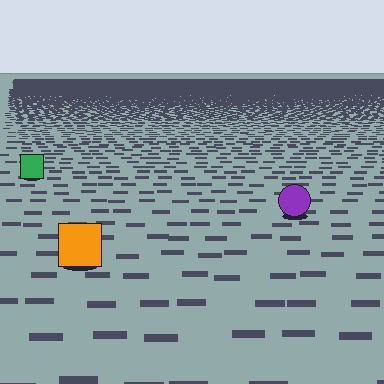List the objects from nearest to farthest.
From nearest to farthest: the orange square, the purple circle, the green square.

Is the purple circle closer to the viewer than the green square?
Yes. The purple circle is closer — you can tell from the texture gradient: the ground texture is coarser near it.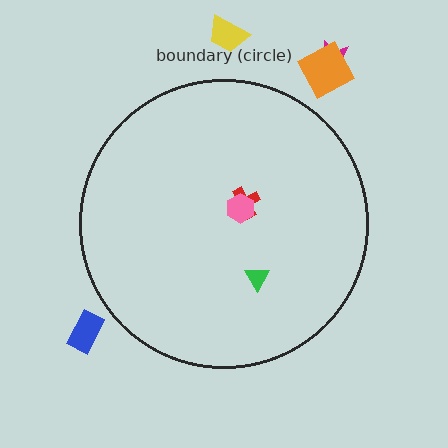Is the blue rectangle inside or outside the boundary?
Outside.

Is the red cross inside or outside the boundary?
Inside.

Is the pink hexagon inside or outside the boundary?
Inside.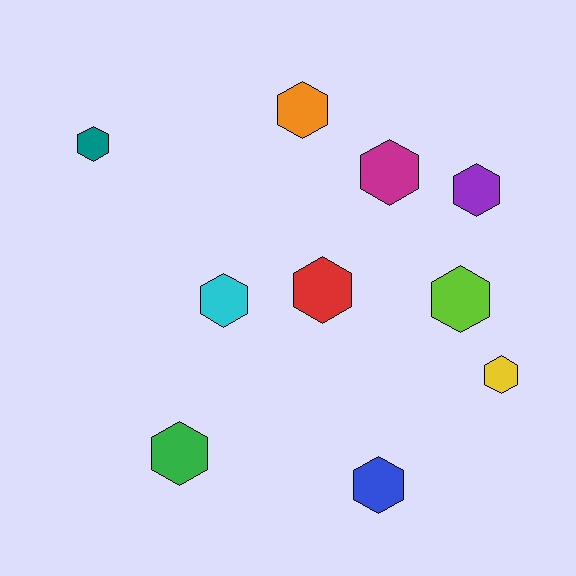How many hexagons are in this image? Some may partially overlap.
There are 10 hexagons.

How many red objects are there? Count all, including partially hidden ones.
There is 1 red object.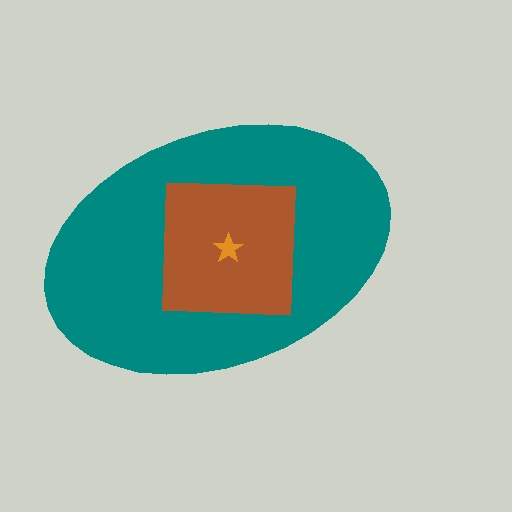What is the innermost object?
The orange star.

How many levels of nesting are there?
3.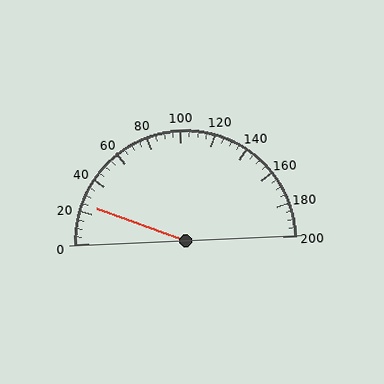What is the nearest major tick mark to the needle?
The nearest major tick mark is 20.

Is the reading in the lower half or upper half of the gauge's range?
The reading is in the lower half of the range (0 to 200).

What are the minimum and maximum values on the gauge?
The gauge ranges from 0 to 200.